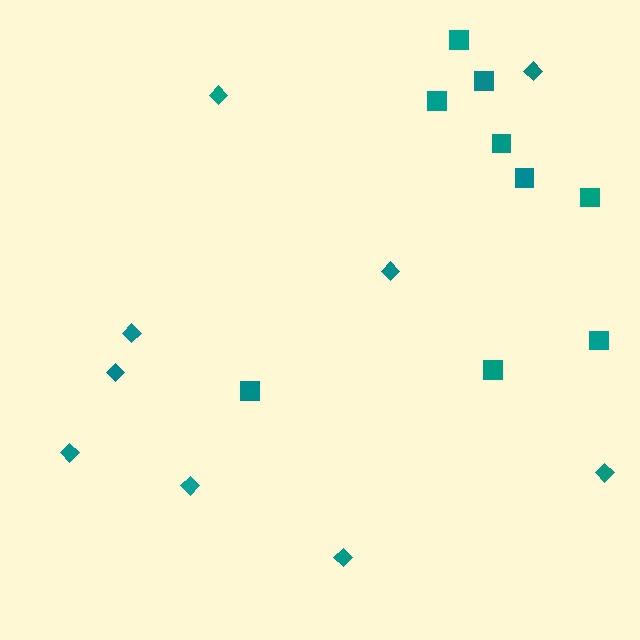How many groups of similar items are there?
There are 2 groups: one group of diamonds (9) and one group of squares (9).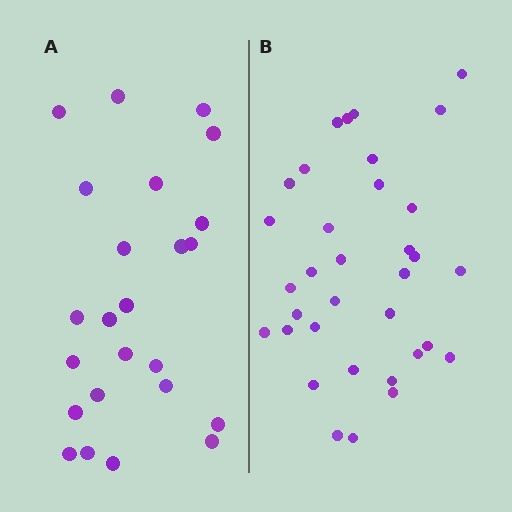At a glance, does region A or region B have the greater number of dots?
Region B (the right region) has more dots.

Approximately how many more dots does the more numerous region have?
Region B has roughly 10 or so more dots than region A.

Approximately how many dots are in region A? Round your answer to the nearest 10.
About 20 dots. (The exact count is 24, which rounds to 20.)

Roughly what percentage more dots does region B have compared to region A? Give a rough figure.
About 40% more.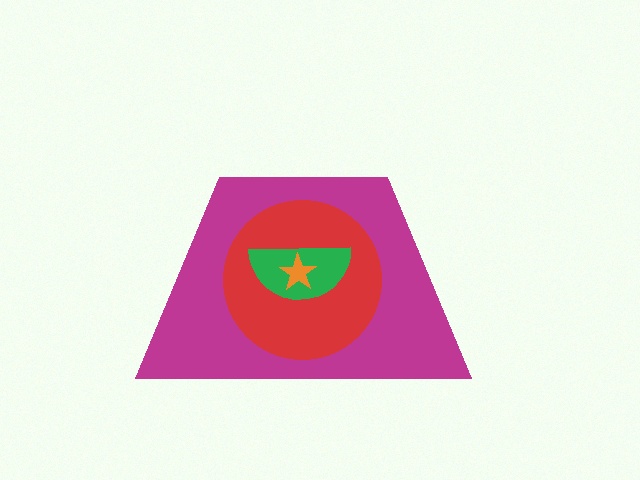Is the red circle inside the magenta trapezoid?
Yes.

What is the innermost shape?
The orange star.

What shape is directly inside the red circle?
The green semicircle.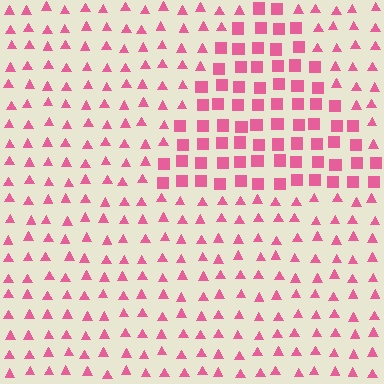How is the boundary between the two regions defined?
The boundary is defined by a change in element shape: squares inside vs. triangles outside. All elements share the same color and spacing.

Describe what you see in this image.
The image is filled with small pink elements arranged in a uniform grid. A triangle-shaped region contains squares, while the surrounding area contains triangles. The boundary is defined purely by the change in element shape.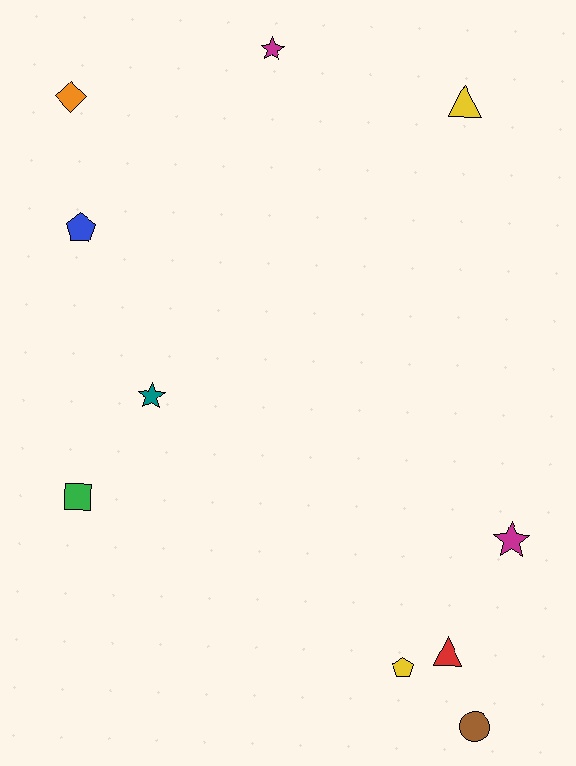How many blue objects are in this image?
There is 1 blue object.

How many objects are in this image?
There are 10 objects.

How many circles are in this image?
There is 1 circle.